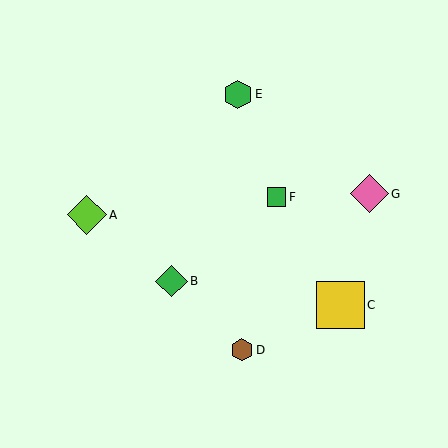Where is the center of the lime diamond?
The center of the lime diamond is at (87, 215).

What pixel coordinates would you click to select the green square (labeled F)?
Click at (276, 197) to select the green square F.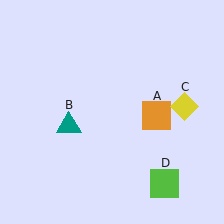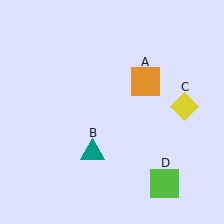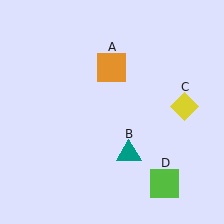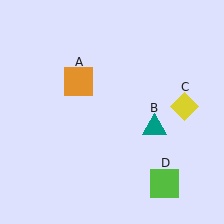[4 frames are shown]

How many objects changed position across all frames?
2 objects changed position: orange square (object A), teal triangle (object B).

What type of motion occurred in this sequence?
The orange square (object A), teal triangle (object B) rotated counterclockwise around the center of the scene.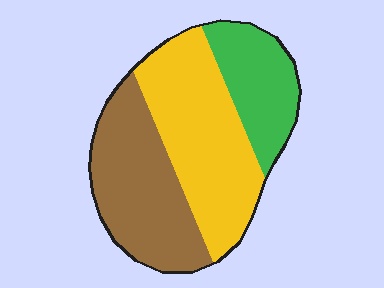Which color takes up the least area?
Green, at roughly 20%.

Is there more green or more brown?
Brown.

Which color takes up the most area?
Yellow, at roughly 40%.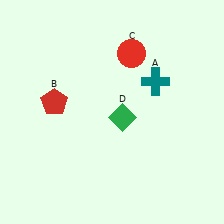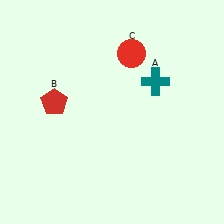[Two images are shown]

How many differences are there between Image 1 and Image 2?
There is 1 difference between the two images.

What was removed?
The green diamond (D) was removed in Image 2.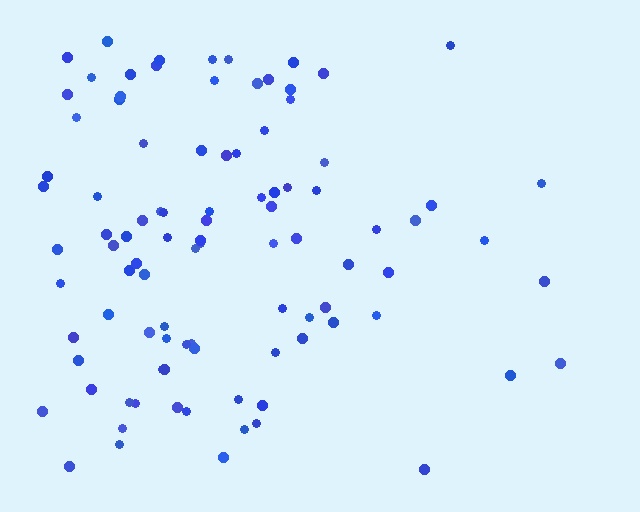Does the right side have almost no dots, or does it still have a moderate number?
Still a moderate number, just noticeably fewer than the left.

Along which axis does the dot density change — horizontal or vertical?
Horizontal.